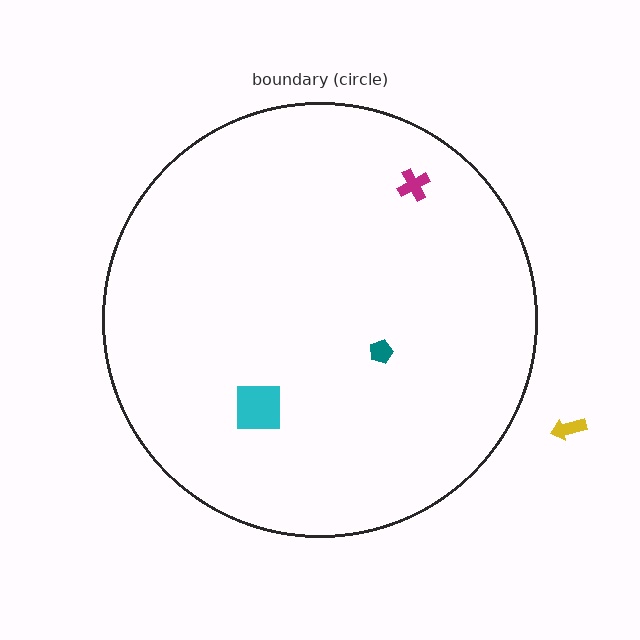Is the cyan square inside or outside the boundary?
Inside.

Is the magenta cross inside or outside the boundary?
Inside.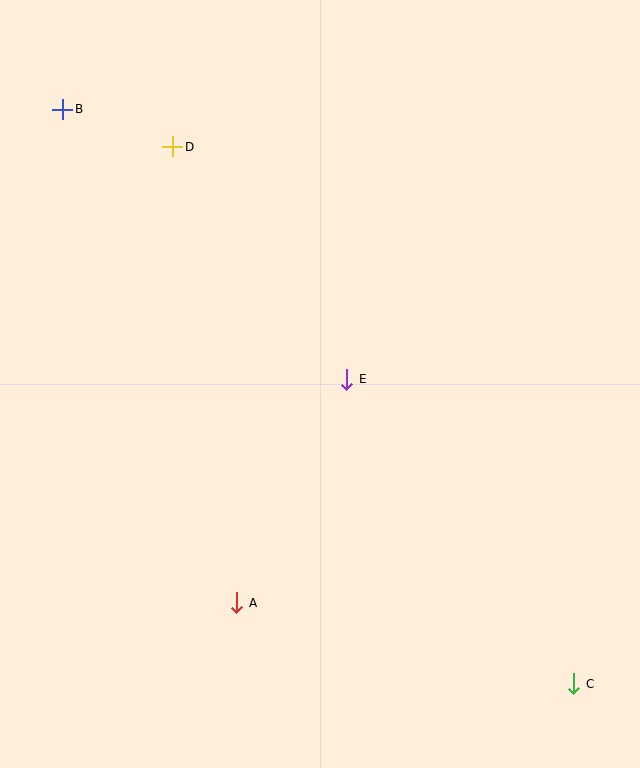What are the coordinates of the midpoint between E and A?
The midpoint between E and A is at (292, 491).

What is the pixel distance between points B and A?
The distance between B and A is 523 pixels.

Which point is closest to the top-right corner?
Point E is closest to the top-right corner.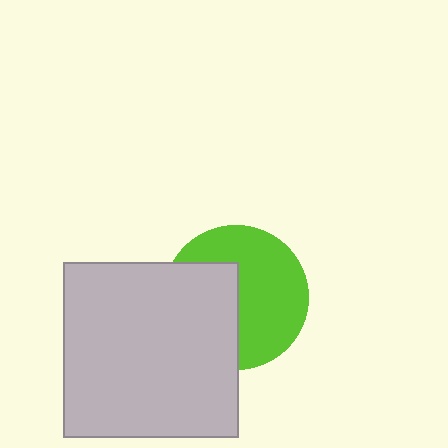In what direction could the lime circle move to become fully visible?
The lime circle could move right. That would shift it out from behind the light gray square entirely.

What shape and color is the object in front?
The object in front is a light gray square.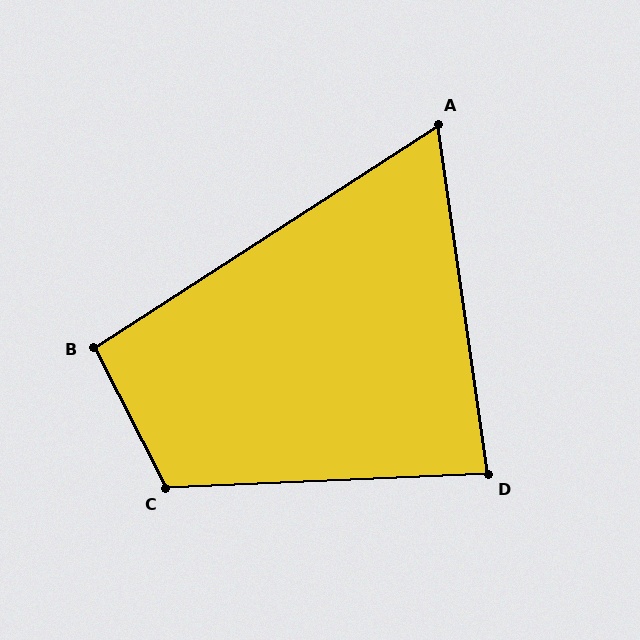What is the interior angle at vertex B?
Approximately 96 degrees (obtuse).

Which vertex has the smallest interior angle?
A, at approximately 65 degrees.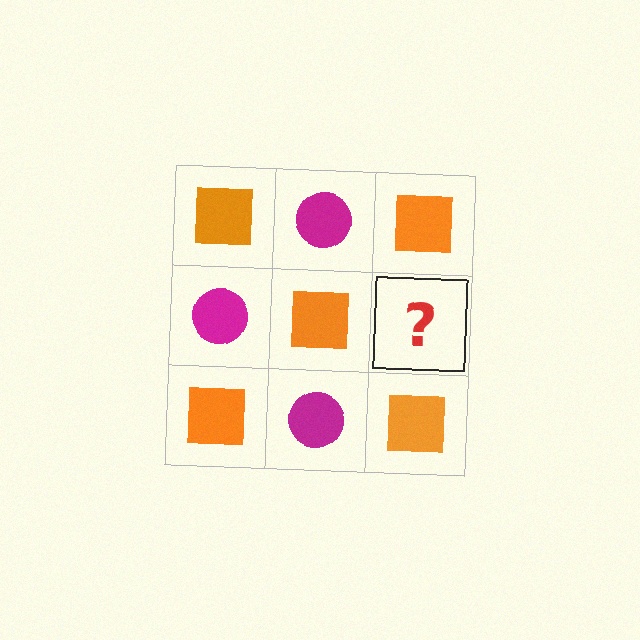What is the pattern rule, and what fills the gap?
The rule is that it alternates orange square and magenta circle in a checkerboard pattern. The gap should be filled with a magenta circle.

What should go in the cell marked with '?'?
The missing cell should contain a magenta circle.